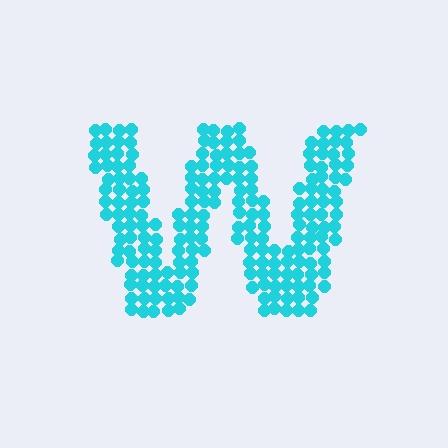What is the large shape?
The large shape is the letter W.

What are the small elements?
The small elements are circles.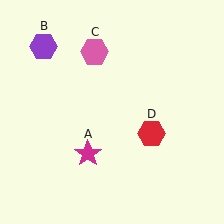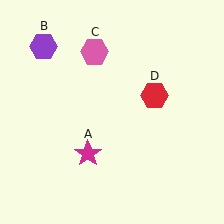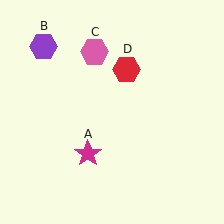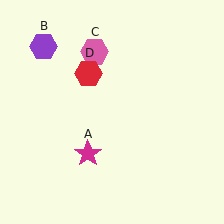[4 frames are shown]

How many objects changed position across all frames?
1 object changed position: red hexagon (object D).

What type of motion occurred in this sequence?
The red hexagon (object D) rotated counterclockwise around the center of the scene.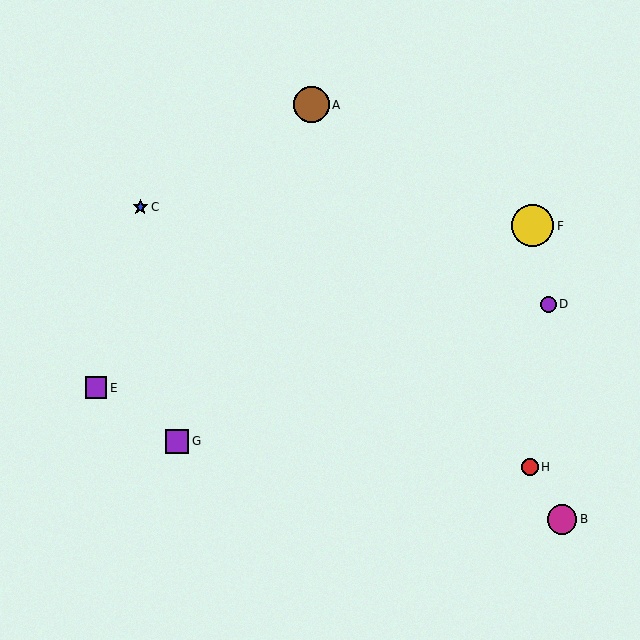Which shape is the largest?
The yellow circle (labeled F) is the largest.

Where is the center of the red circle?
The center of the red circle is at (530, 467).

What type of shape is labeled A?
Shape A is a brown circle.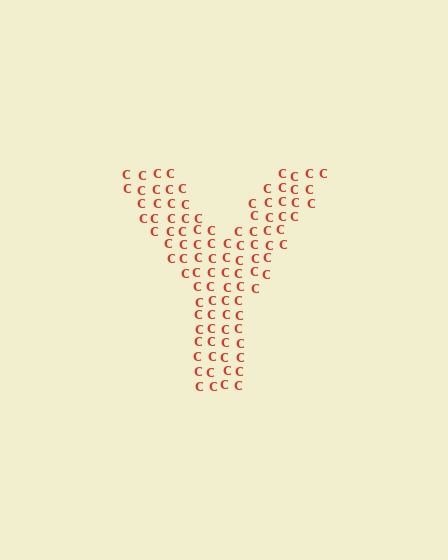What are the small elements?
The small elements are letter C's.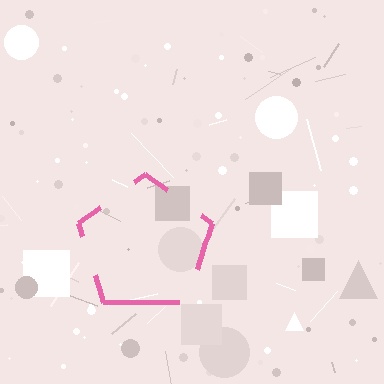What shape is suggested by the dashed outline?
The dashed outline suggests a pentagon.